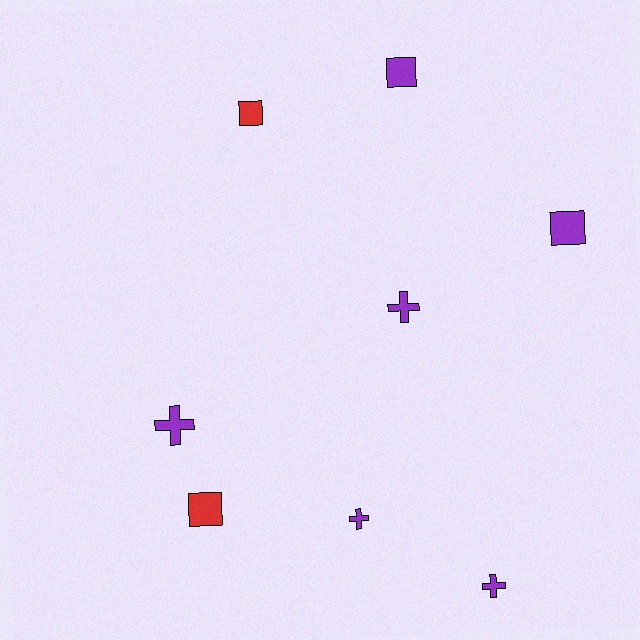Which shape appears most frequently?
Cross, with 4 objects.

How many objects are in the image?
There are 8 objects.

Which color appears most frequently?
Purple, with 6 objects.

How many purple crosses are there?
There are 4 purple crosses.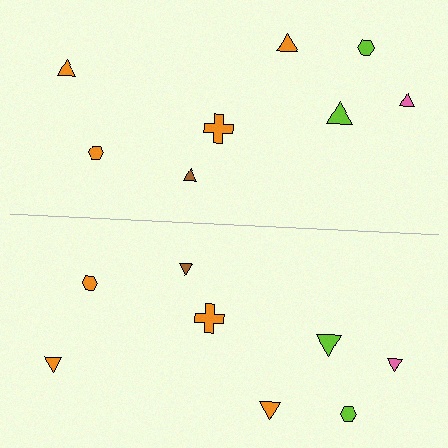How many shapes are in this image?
There are 16 shapes in this image.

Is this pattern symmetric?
Yes, this pattern has bilateral (reflection) symmetry.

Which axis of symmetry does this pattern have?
The pattern has a horizontal axis of symmetry running through the center of the image.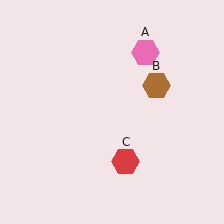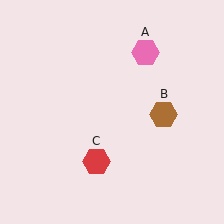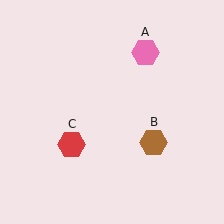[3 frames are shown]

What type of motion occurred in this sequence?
The brown hexagon (object B), red hexagon (object C) rotated clockwise around the center of the scene.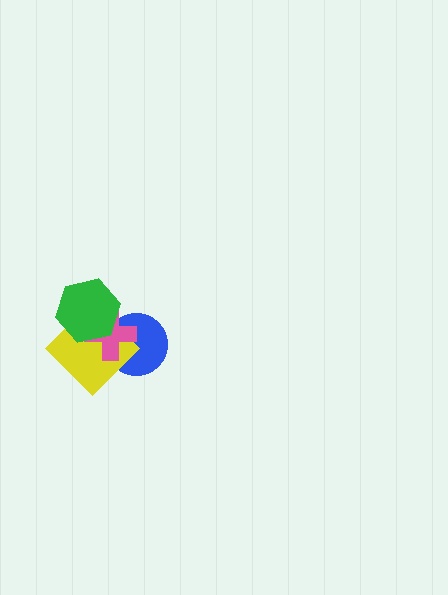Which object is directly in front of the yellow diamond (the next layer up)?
The pink cross is directly in front of the yellow diamond.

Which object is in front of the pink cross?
The green hexagon is in front of the pink cross.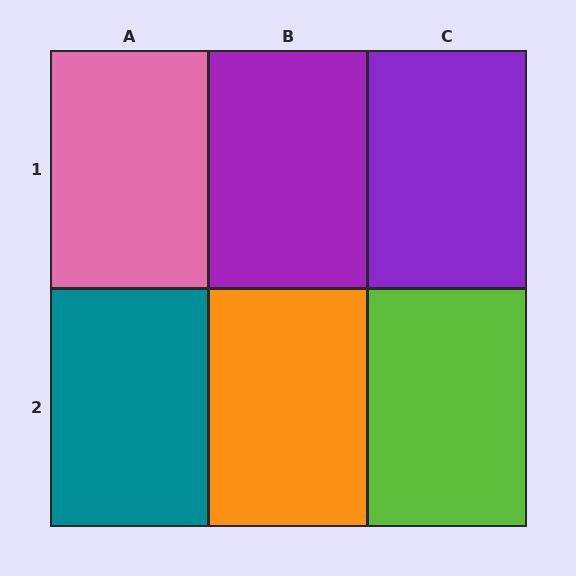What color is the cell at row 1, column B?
Purple.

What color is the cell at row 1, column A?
Pink.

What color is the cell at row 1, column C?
Purple.